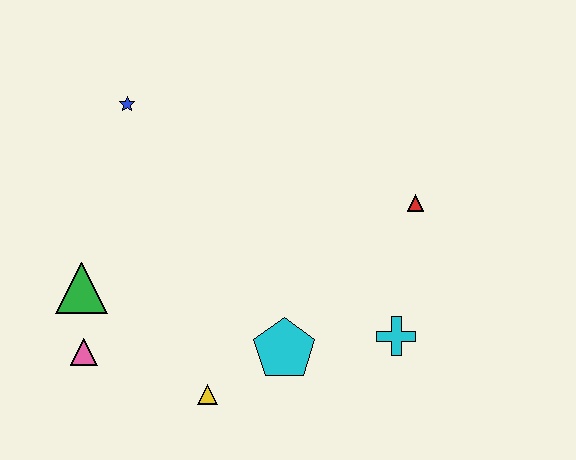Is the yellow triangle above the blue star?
No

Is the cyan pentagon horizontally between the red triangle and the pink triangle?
Yes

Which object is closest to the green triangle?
The pink triangle is closest to the green triangle.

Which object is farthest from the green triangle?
The red triangle is farthest from the green triangle.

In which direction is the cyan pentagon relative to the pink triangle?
The cyan pentagon is to the right of the pink triangle.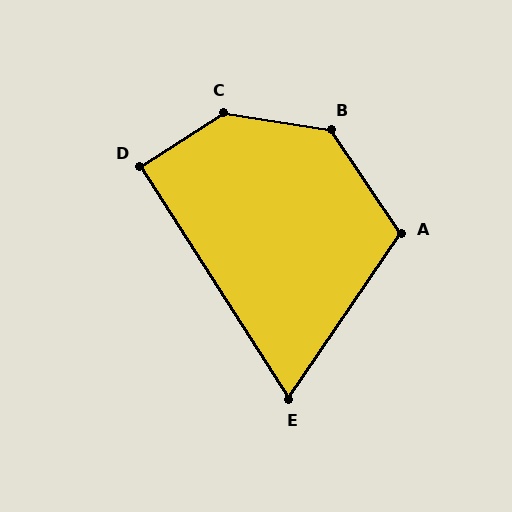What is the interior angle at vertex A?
Approximately 112 degrees (obtuse).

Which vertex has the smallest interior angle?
E, at approximately 67 degrees.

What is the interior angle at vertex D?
Approximately 90 degrees (approximately right).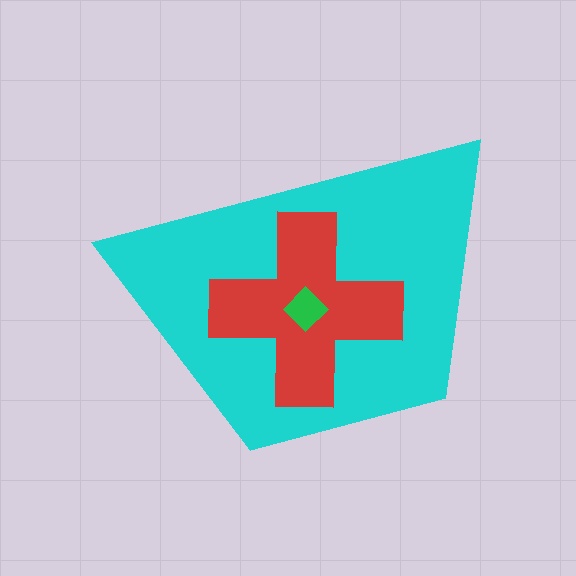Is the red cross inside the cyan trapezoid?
Yes.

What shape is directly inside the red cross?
The green diamond.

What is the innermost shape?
The green diamond.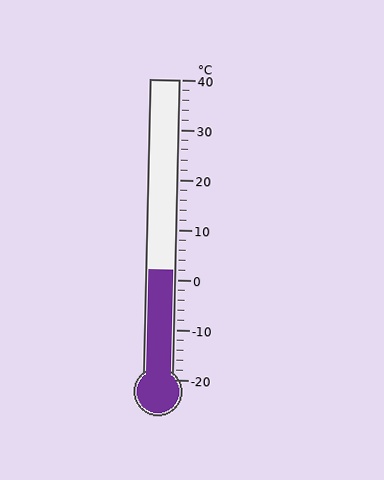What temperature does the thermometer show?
The thermometer shows approximately 2°C.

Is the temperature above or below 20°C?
The temperature is below 20°C.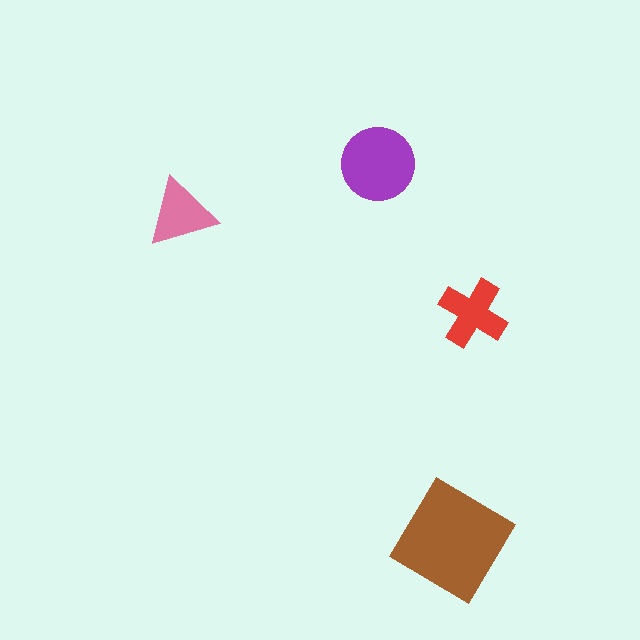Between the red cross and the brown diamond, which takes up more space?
The brown diamond.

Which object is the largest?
The brown diamond.